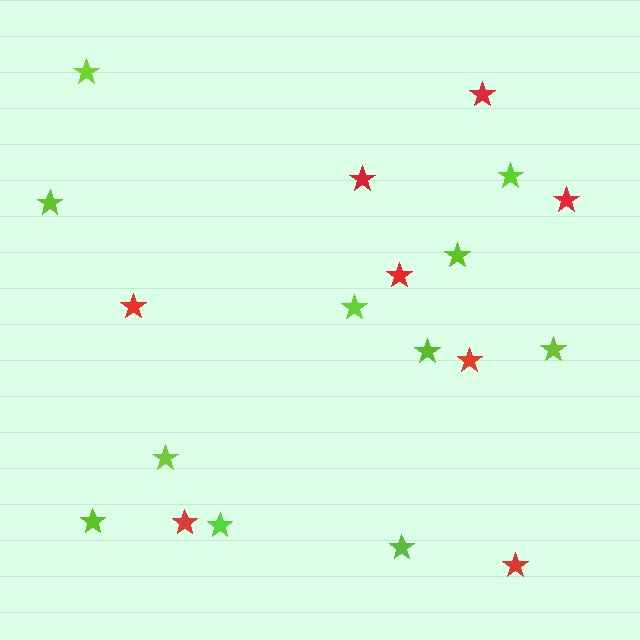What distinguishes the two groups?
There are 2 groups: one group of lime stars (11) and one group of red stars (8).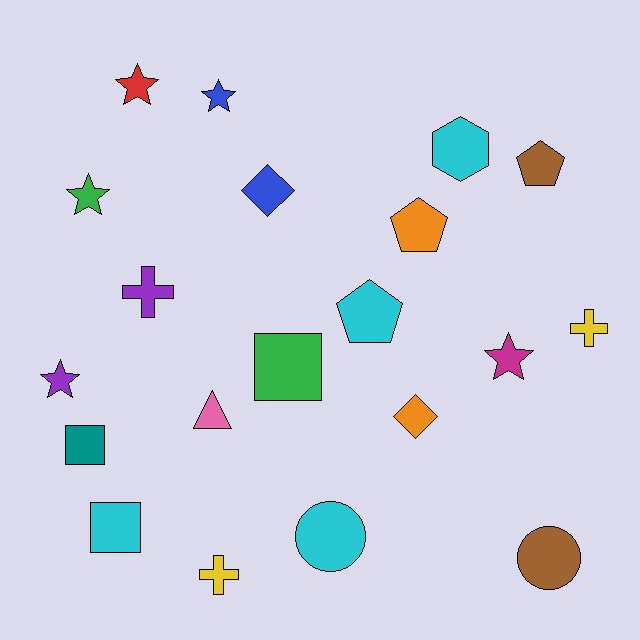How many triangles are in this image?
There is 1 triangle.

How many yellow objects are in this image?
There are 2 yellow objects.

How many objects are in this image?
There are 20 objects.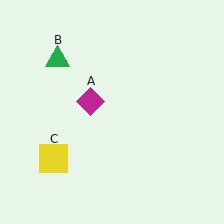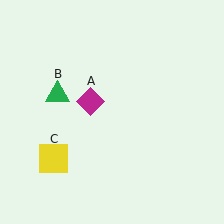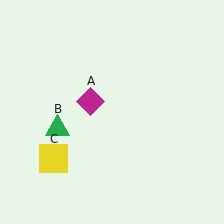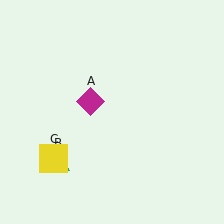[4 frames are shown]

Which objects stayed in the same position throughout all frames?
Magenta diamond (object A) and yellow square (object C) remained stationary.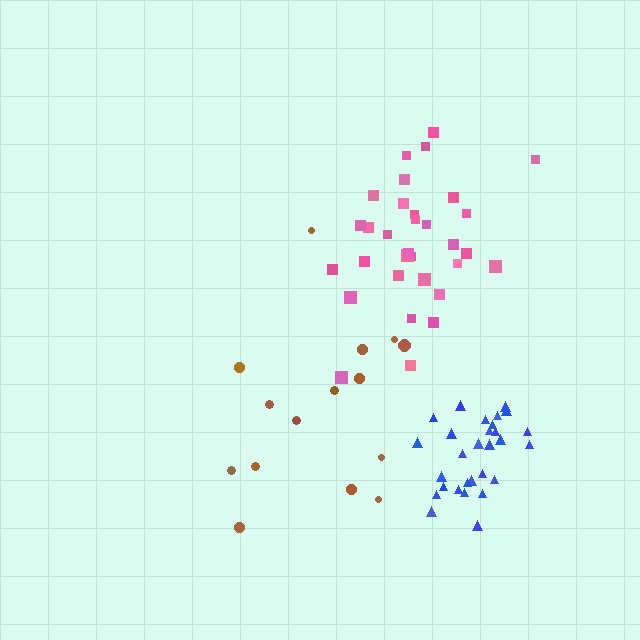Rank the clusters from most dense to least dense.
blue, pink, brown.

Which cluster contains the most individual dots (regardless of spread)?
Pink (32).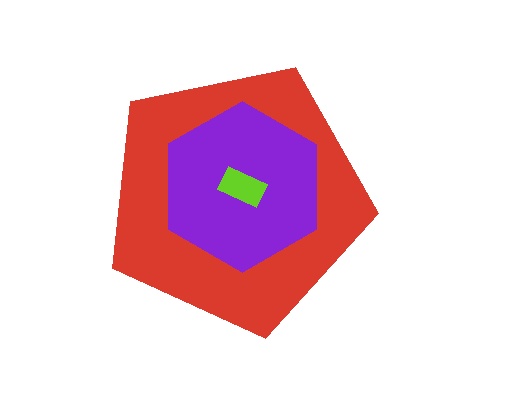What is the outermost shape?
The red pentagon.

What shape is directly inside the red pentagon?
The purple hexagon.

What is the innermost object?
The lime rectangle.